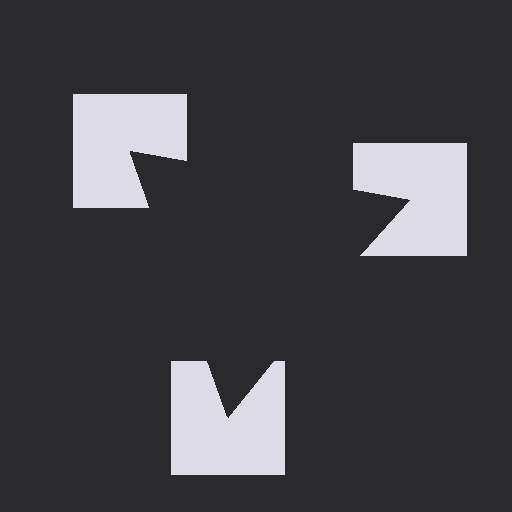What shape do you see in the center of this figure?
An illusory triangle — its edges are inferred from the aligned wedge cuts in the notched squares, not physically drawn.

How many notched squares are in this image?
There are 3 — one at each vertex of the illusory triangle.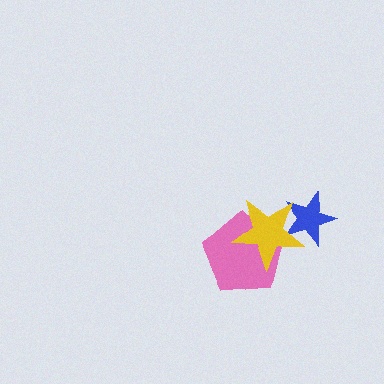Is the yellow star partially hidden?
No, no other shape covers it.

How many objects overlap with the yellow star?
2 objects overlap with the yellow star.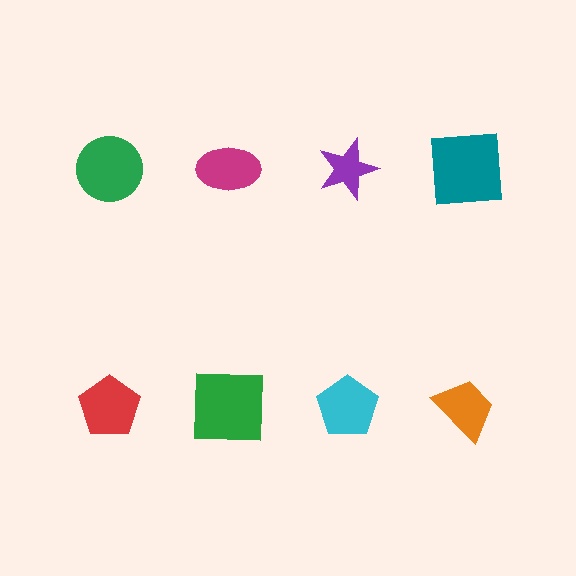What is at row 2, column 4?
An orange trapezoid.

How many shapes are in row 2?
4 shapes.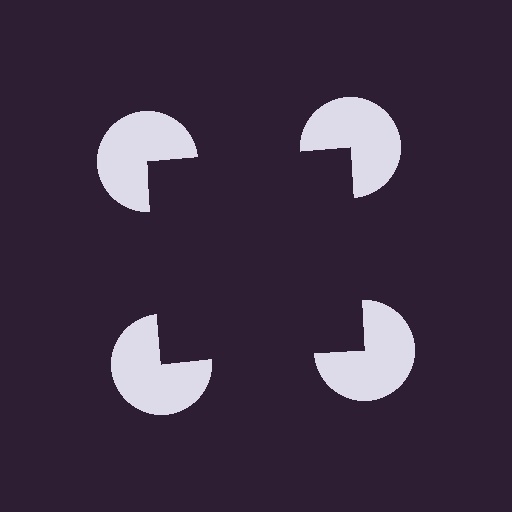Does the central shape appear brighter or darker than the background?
It typically appears slightly darker than the background, even though no actual brightness change is drawn.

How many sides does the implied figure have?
4 sides.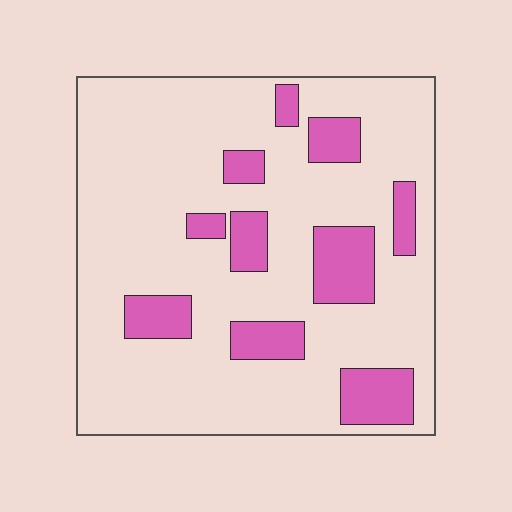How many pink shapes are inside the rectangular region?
10.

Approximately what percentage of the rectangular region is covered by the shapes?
Approximately 20%.